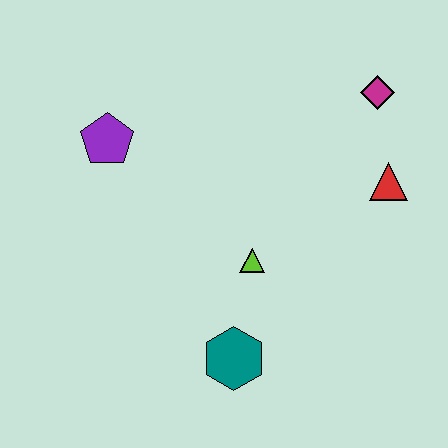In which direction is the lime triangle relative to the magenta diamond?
The lime triangle is below the magenta diamond.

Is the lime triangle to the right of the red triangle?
No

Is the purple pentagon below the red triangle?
No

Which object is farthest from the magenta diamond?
The teal hexagon is farthest from the magenta diamond.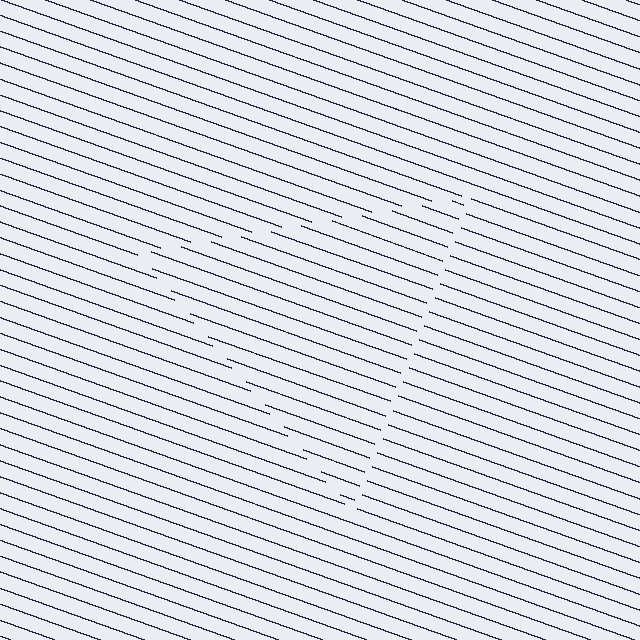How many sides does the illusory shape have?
3 sides — the line-ends trace a triangle.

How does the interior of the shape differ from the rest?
The interior of the shape contains the same grating, shifted by half a period — the contour is defined by the phase discontinuity where line-ends from the inner and outer gratings abut.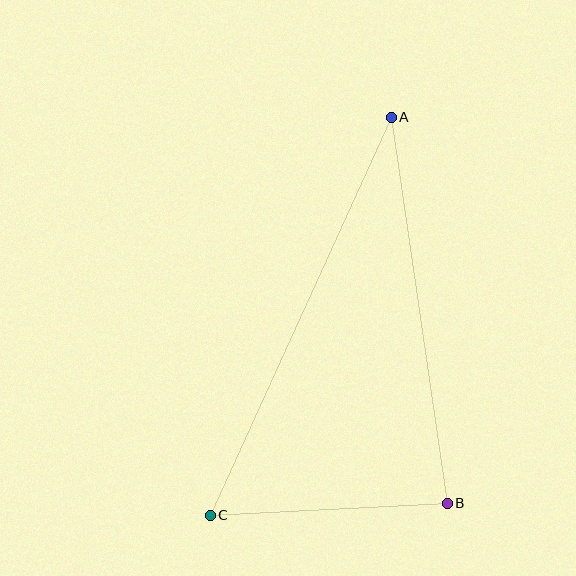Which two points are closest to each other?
Points B and C are closest to each other.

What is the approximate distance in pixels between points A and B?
The distance between A and B is approximately 390 pixels.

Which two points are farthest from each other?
Points A and C are farthest from each other.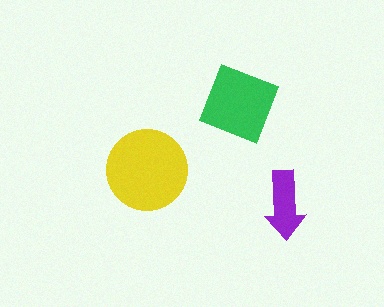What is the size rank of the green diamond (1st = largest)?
2nd.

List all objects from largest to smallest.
The yellow circle, the green diamond, the purple arrow.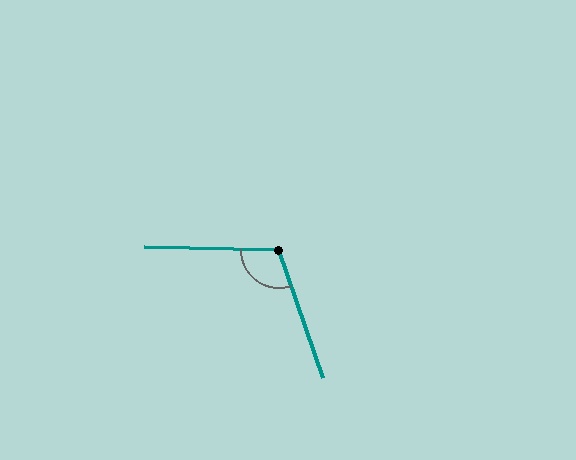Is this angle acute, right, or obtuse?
It is obtuse.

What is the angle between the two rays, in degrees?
Approximately 110 degrees.